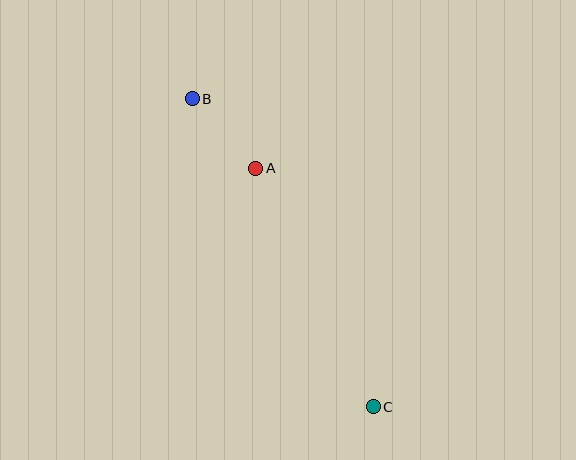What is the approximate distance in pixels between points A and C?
The distance between A and C is approximately 266 pixels.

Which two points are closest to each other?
Points A and B are closest to each other.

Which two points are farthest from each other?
Points B and C are farthest from each other.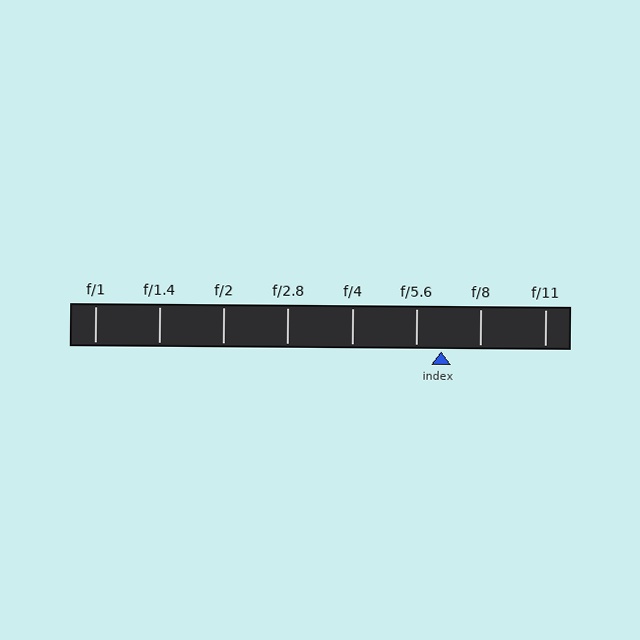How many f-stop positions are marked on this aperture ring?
There are 8 f-stop positions marked.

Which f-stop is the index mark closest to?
The index mark is closest to f/5.6.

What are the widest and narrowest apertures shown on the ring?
The widest aperture shown is f/1 and the narrowest is f/11.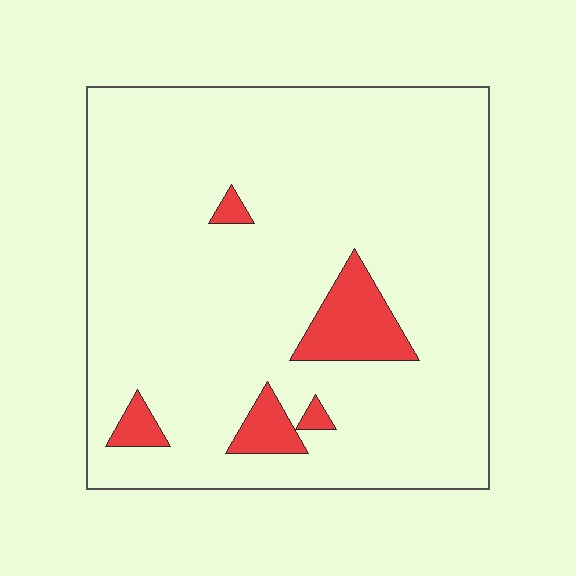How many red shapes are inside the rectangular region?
5.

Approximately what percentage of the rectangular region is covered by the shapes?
Approximately 10%.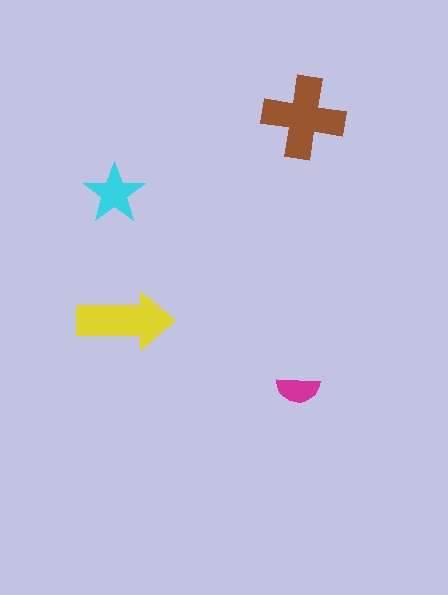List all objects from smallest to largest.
The magenta semicircle, the cyan star, the yellow arrow, the brown cross.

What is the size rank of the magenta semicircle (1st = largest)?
4th.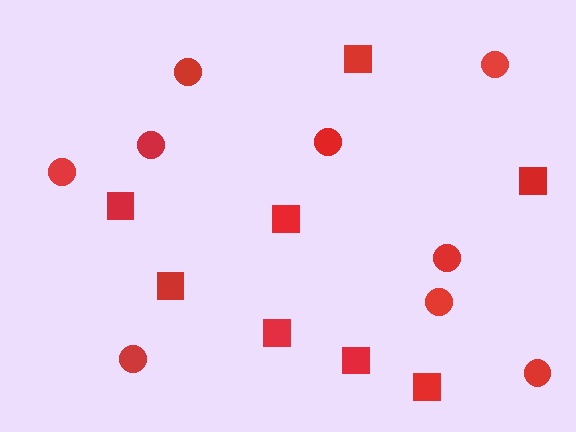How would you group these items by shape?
There are 2 groups: one group of squares (8) and one group of circles (9).